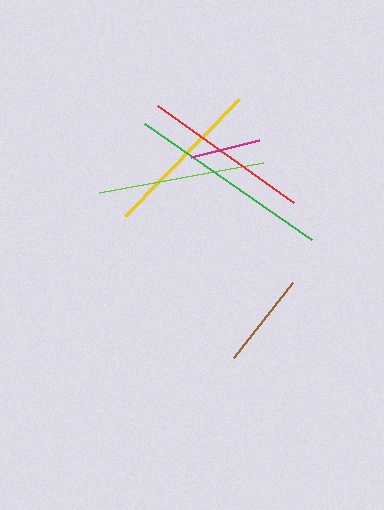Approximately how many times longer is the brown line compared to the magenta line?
The brown line is approximately 1.4 times the length of the magenta line.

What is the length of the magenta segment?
The magenta segment is approximately 70 pixels long.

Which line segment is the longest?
The green line is the longest at approximately 204 pixels.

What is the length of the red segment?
The red segment is approximately 167 pixels long.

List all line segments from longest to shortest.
From longest to shortest: green, red, lime, yellow, brown, magenta.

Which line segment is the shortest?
The magenta line is the shortest at approximately 70 pixels.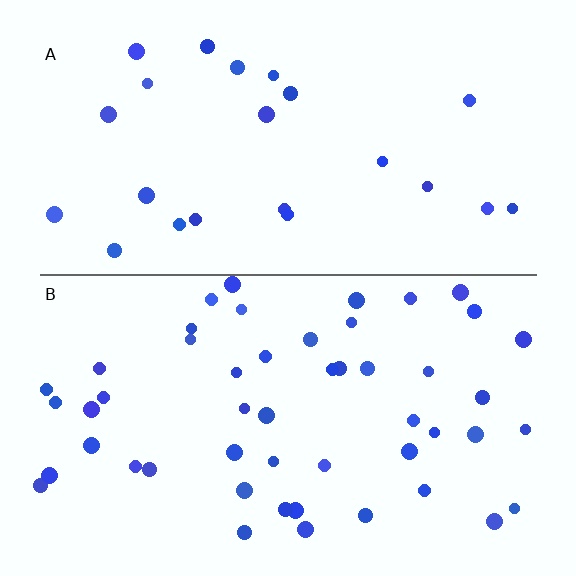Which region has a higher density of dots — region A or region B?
B (the bottom).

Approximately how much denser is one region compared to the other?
Approximately 2.1× — region B over region A.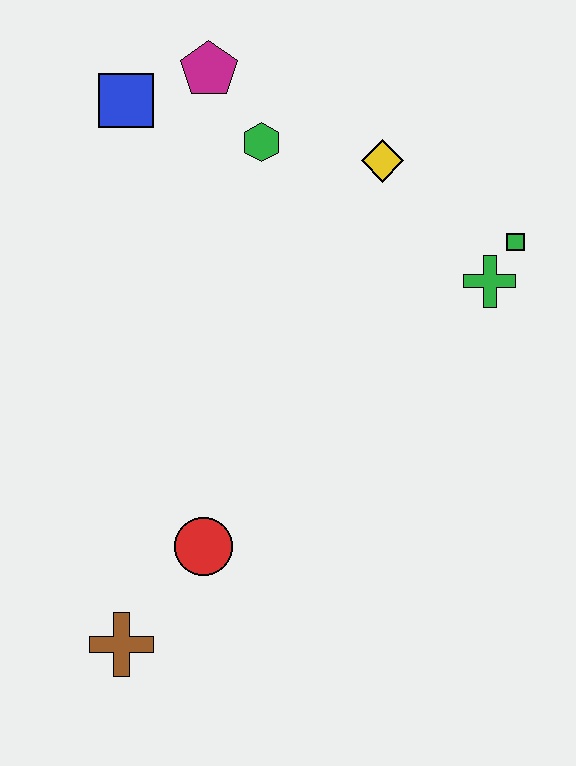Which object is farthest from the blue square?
The brown cross is farthest from the blue square.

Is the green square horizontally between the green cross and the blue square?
No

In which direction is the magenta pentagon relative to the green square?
The magenta pentagon is to the left of the green square.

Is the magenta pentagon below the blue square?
No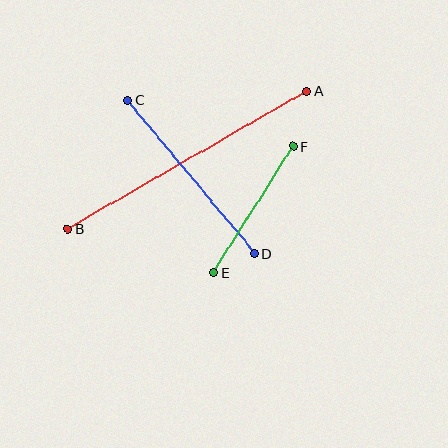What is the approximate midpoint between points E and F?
The midpoint is at approximately (253, 209) pixels.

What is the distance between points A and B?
The distance is approximately 276 pixels.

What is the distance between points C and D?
The distance is approximately 199 pixels.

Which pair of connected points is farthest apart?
Points A and B are farthest apart.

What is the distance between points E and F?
The distance is approximately 149 pixels.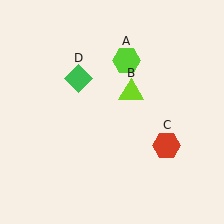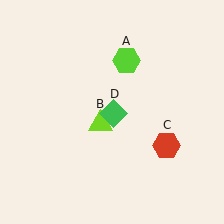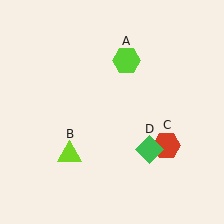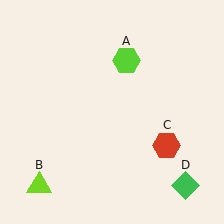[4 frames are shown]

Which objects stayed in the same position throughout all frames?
Lime hexagon (object A) and red hexagon (object C) remained stationary.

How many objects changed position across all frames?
2 objects changed position: lime triangle (object B), green diamond (object D).